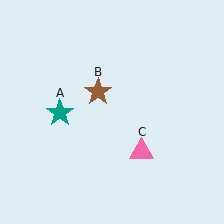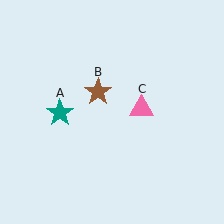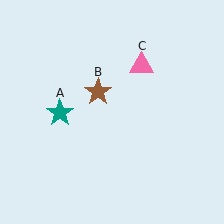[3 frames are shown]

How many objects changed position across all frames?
1 object changed position: pink triangle (object C).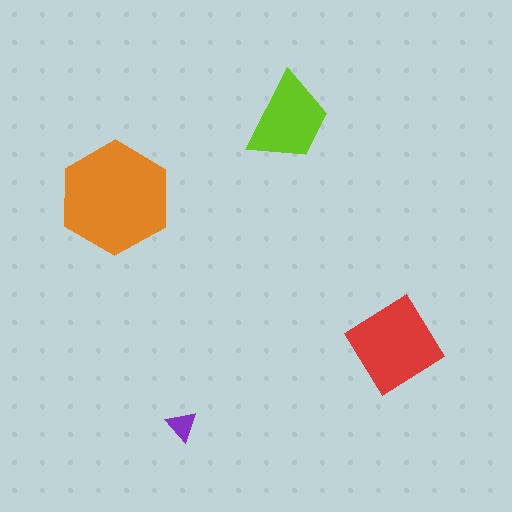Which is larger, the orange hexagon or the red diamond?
The orange hexagon.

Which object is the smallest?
The purple triangle.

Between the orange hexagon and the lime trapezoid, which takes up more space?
The orange hexagon.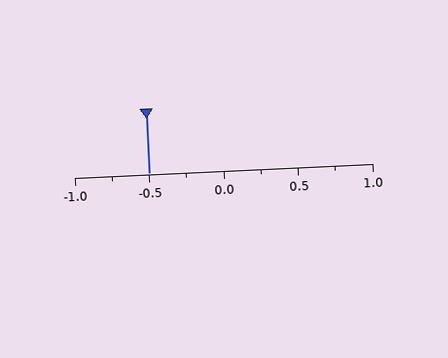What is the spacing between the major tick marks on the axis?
The major ticks are spaced 0.5 apart.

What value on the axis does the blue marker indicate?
The marker indicates approximately -0.5.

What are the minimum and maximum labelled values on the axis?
The axis runs from -1.0 to 1.0.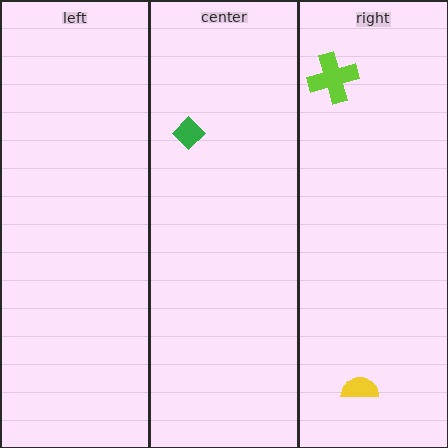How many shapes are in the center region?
1.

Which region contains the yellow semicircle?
The right region.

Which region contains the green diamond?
The center region.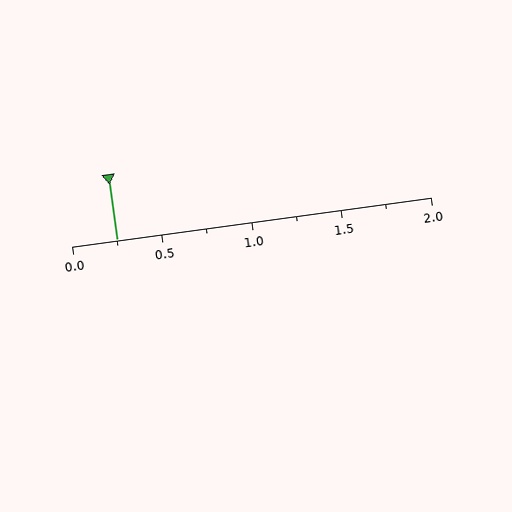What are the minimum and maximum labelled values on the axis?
The axis runs from 0.0 to 2.0.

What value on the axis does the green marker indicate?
The marker indicates approximately 0.25.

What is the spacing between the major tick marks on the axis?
The major ticks are spaced 0.5 apart.